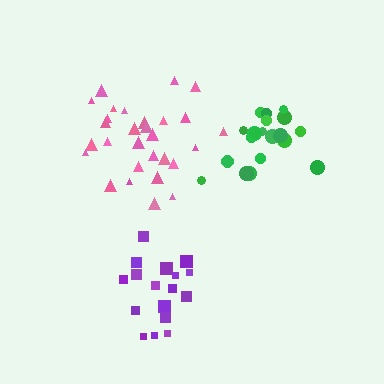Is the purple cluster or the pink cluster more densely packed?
Purple.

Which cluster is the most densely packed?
Green.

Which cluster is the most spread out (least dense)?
Pink.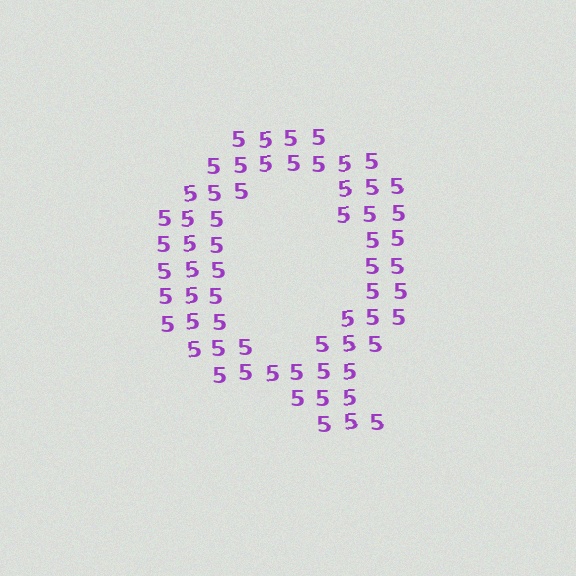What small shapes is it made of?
It is made of small digit 5's.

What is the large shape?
The large shape is the letter Q.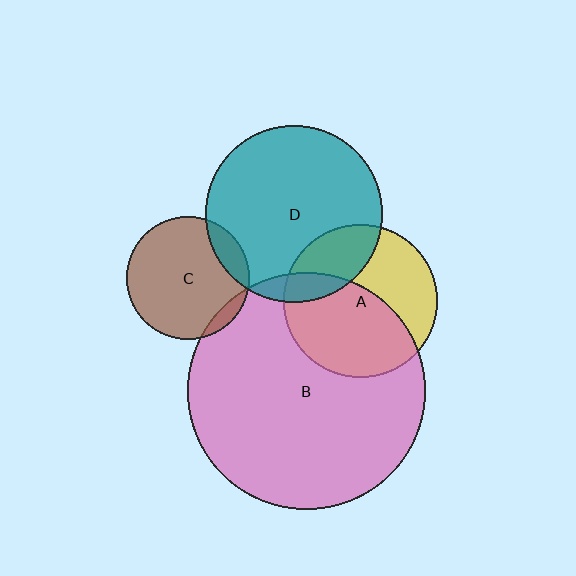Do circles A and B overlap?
Yes.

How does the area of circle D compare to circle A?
Approximately 1.3 times.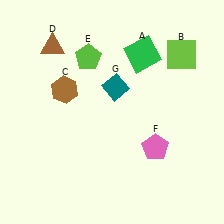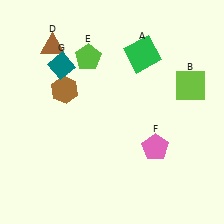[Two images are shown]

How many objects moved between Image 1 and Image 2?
2 objects moved between the two images.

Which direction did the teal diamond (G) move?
The teal diamond (G) moved left.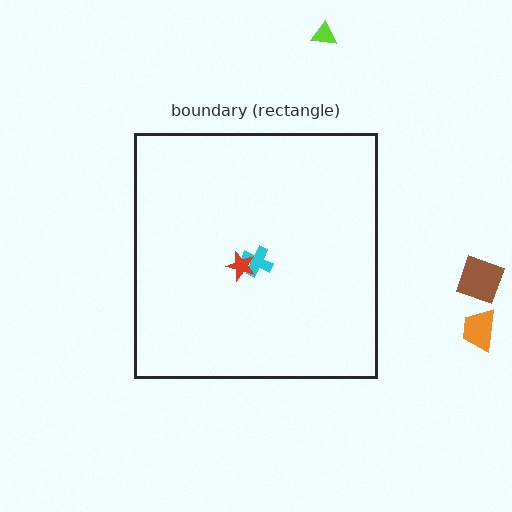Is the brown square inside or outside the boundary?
Outside.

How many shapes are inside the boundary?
2 inside, 3 outside.